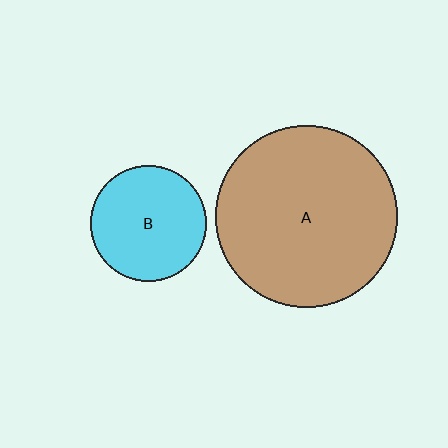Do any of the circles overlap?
No, none of the circles overlap.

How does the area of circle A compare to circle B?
Approximately 2.4 times.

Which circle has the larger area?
Circle A (brown).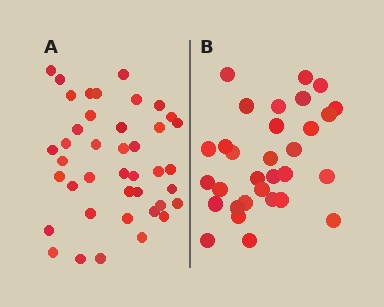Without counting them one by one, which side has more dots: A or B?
Region A (the left region) has more dots.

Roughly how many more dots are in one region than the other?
Region A has roughly 10 or so more dots than region B.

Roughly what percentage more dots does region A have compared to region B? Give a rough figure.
About 30% more.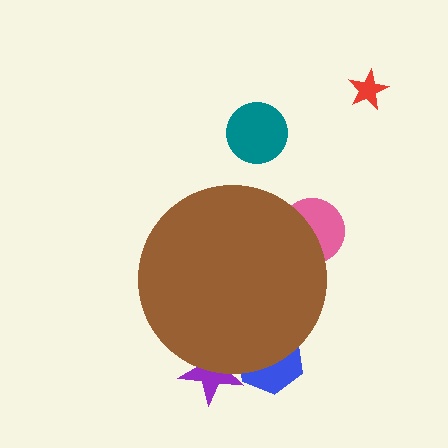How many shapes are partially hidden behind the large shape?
3 shapes are partially hidden.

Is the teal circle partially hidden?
No, the teal circle is fully visible.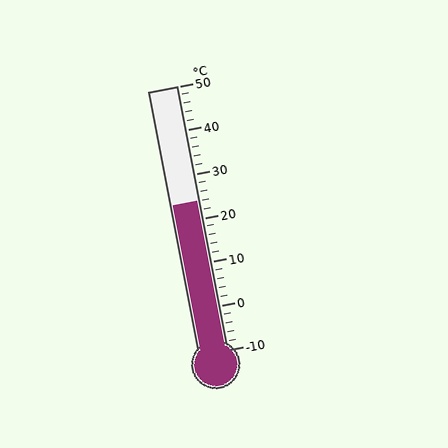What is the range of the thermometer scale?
The thermometer scale ranges from -10°C to 50°C.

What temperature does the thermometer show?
The thermometer shows approximately 24°C.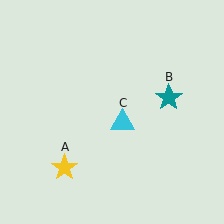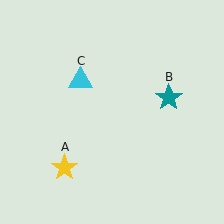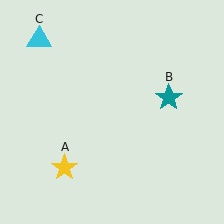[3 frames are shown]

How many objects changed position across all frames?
1 object changed position: cyan triangle (object C).